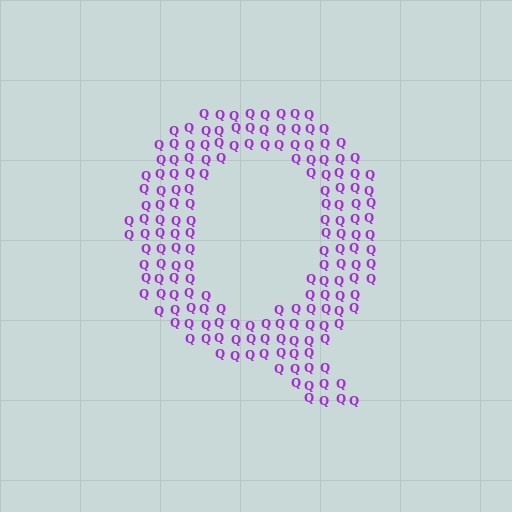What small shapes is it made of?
It is made of small letter Q's.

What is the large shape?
The large shape is the letter Q.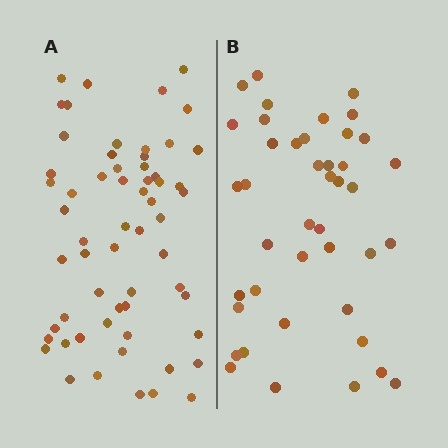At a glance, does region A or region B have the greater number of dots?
Region A (the left region) has more dots.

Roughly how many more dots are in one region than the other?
Region A has approximately 20 more dots than region B.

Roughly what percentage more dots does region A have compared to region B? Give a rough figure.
About 45% more.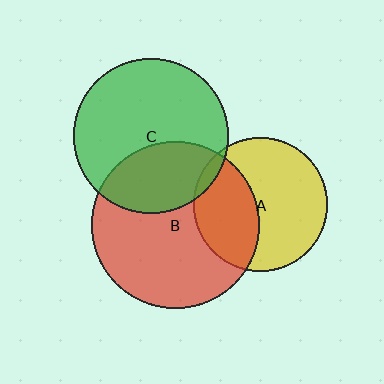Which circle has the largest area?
Circle B (red).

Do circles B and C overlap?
Yes.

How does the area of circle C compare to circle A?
Approximately 1.3 times.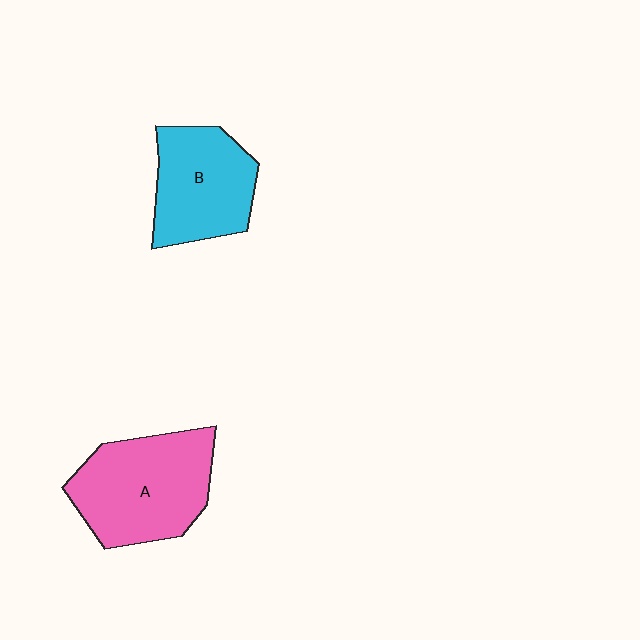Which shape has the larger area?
Shape A (pink).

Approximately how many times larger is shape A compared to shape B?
Approximately 1.2 times.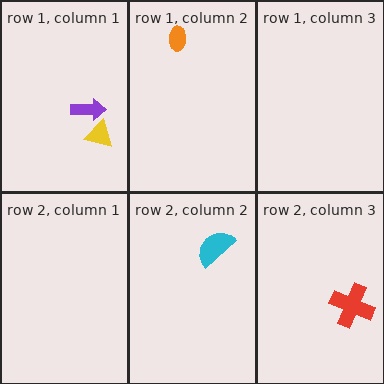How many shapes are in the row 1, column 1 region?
2.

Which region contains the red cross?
The row 2, column 3 region.